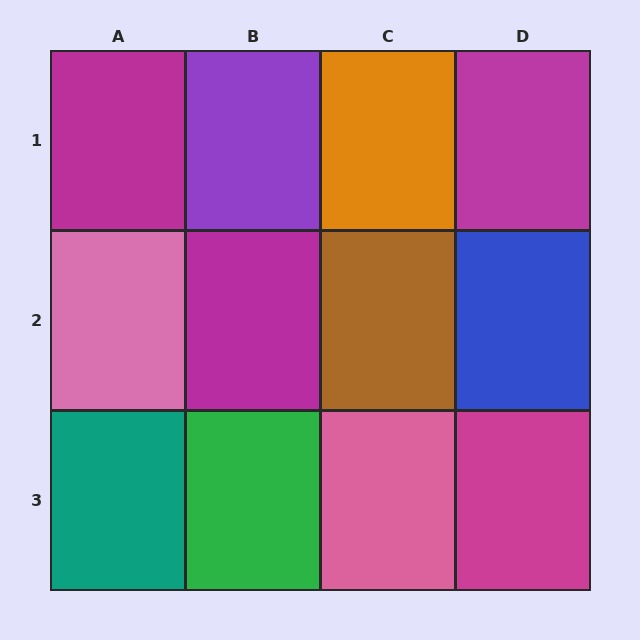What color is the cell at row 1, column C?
Orange.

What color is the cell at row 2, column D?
Blue.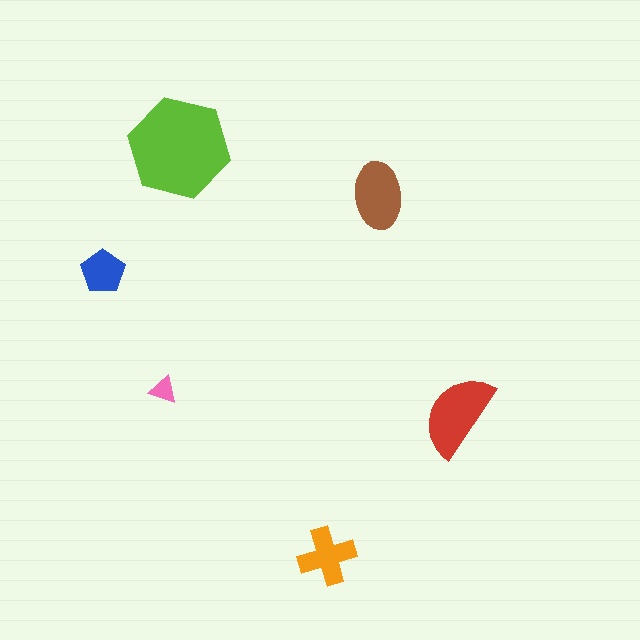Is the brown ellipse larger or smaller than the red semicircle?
Smaller.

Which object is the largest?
The lime hexagon.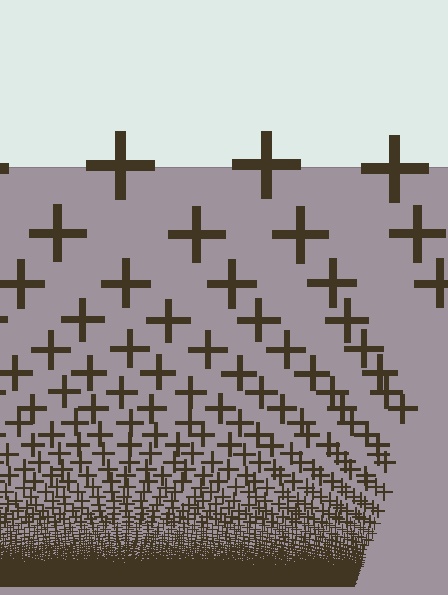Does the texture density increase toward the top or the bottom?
Density increases toward the bottom.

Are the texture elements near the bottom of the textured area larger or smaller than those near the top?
Smaller. The gradient is inverted — elements near the bottom are smaller and denser.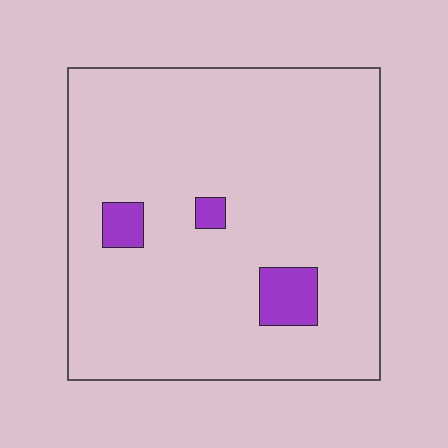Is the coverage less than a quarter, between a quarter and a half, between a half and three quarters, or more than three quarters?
Less than a quarter.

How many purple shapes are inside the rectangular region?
3.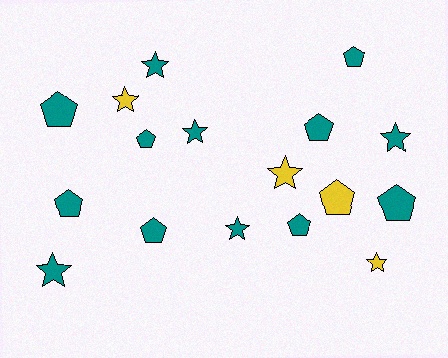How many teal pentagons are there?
There are 8 teal pentagons.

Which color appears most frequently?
Teal, with 13 objects.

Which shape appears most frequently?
Pentagon, with 9 objects.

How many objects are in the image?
There are 17 objects.